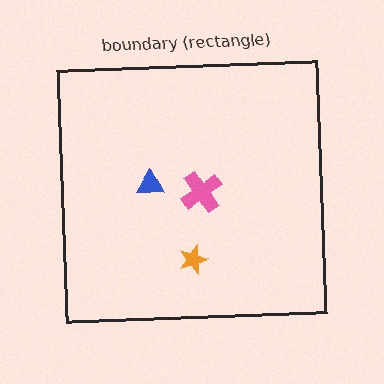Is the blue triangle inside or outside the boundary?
Inside.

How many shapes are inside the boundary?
3 inside, 0 outside.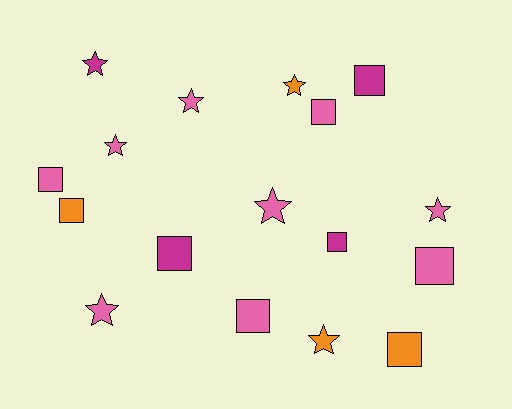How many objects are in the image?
There are 17 objects.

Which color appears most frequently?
Pink, with 9 objects.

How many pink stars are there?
There are 5 pink stars.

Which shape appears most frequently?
Square, with 9 objects.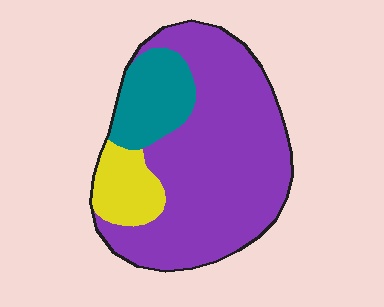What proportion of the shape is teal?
Teal takes up about one sixth (1/6) of the shape.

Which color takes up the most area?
Purple, at roughly 70%.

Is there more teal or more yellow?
Teal.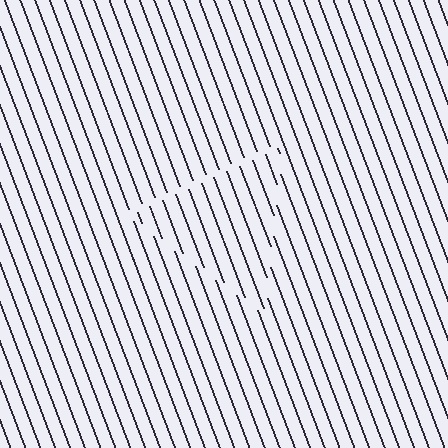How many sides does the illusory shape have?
3 sides — the line-ends trace a triangle.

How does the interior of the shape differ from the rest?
The interior of the shape contains the same grating, shifted by half a period — the contour is defined by the phase discontinuity where line-ends from the inner and outer gratings abut.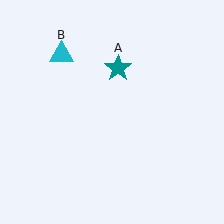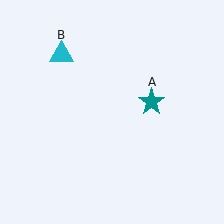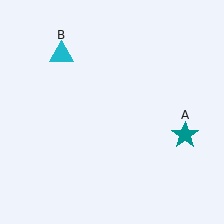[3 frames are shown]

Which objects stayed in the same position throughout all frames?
Cyan triangle (object B) remained stationary.